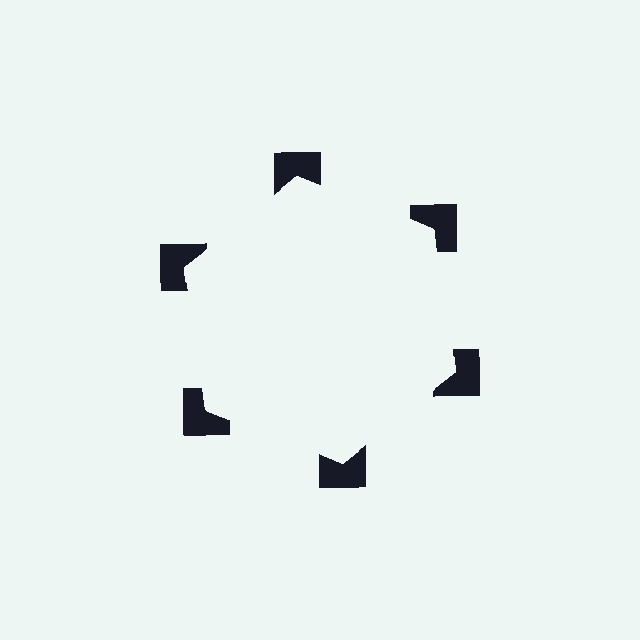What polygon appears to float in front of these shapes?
An illusory hexagon — its edges are inferred from the aligned wedge cuts in the notched squares, not physically drawn.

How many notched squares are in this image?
There are 6 — one at each vertex of the illusory hexagon.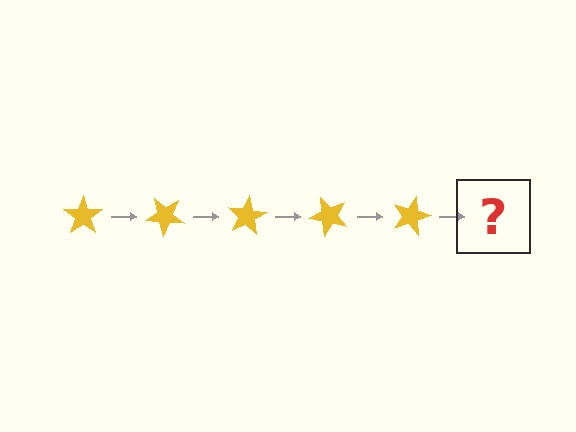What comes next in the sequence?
The next element should be a yellow star rotated 200 degrees.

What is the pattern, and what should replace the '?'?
The pattern is that the star rotates 40 degrees each step. The '?' should be a yellow star rotated 200 degrees.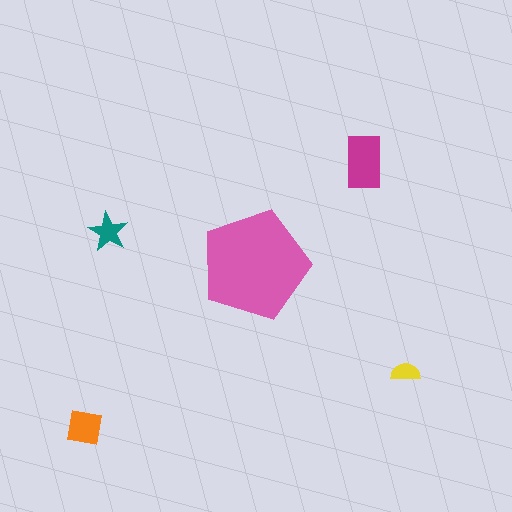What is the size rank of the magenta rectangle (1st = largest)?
2nd.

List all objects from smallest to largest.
The yellow semicircle, the teal star, the orange square, the magenta rectangle, the pink pentagon.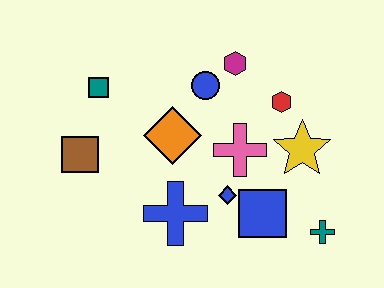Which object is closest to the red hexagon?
The yellow star is closest to the red hexagon.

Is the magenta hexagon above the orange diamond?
Yes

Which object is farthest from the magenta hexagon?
The teal cross is farthest from the magenta hexagon.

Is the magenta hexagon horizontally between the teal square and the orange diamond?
No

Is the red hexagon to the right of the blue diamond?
Yes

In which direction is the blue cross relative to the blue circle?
The blue cross is below the blue circle.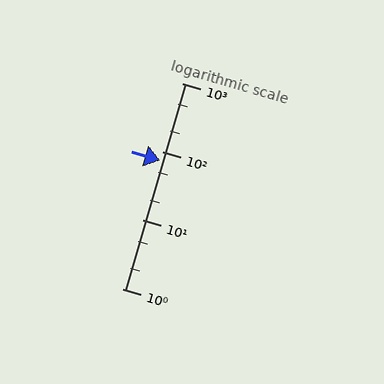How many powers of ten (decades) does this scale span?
The scale spans 3 decades, from 1 to 1000.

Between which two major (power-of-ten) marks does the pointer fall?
The pointer is between 10 and 100.